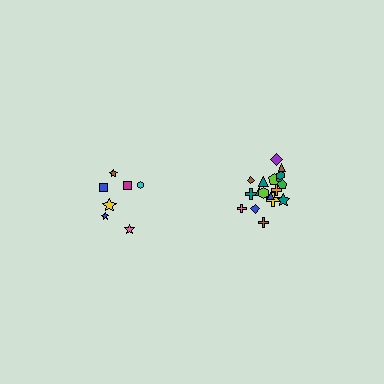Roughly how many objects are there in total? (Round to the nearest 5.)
Roughly 25 objects in total.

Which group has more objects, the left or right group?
The right group.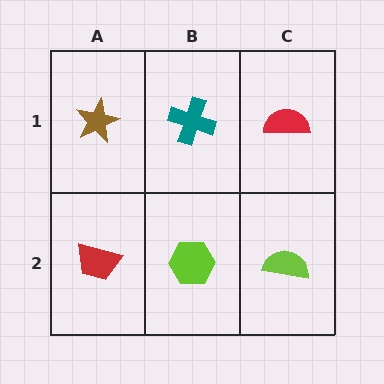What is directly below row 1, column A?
A red trapezoid.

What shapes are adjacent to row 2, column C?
A red semicircle (row 1, column C), a lime hexagon (row 2, column B).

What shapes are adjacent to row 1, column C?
A lime semicircle (row 2, column C), a teal cross (row 1, column B).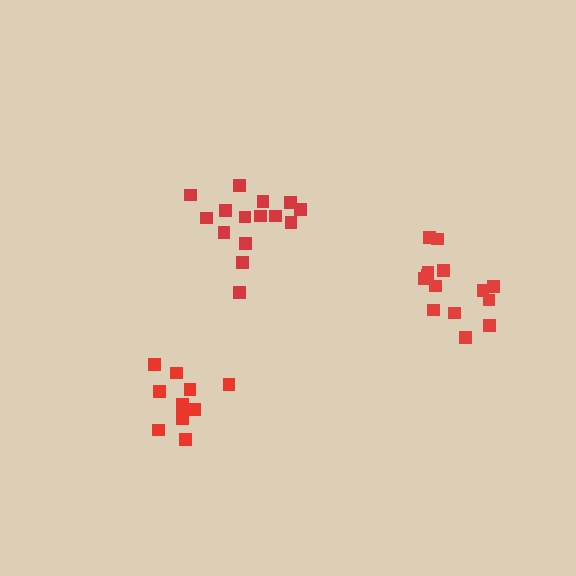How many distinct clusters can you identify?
There are 3 distinct clusters.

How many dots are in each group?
Group 1: 14 dots, Group 2: 15 dots, Group 3: 11 dots (40 total).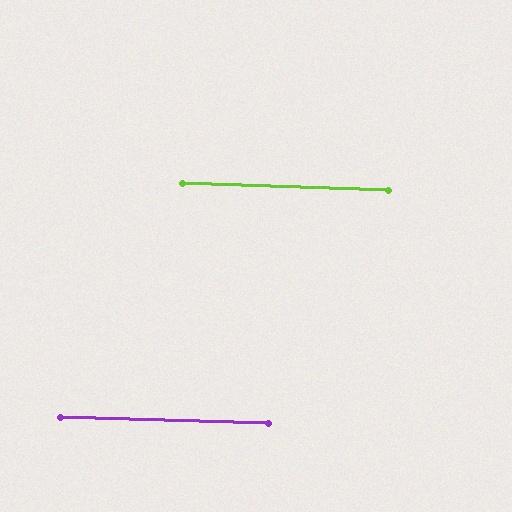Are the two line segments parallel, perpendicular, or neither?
Parallel — their directions differ by only 0.0°.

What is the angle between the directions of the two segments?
Approximately 0 degrees.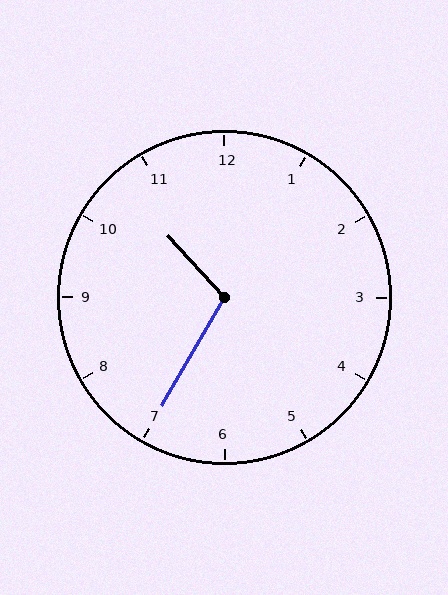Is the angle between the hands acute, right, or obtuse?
It is obtuse.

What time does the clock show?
10:35.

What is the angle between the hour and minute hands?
Approximately 108 degrees.